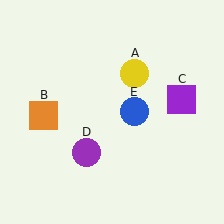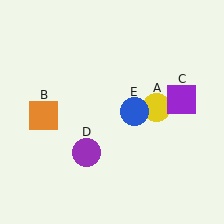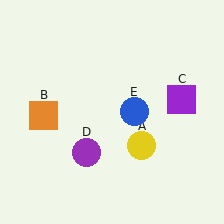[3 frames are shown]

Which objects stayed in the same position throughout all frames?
Orange square (object B) and purple square (object C) and purple circle (object D) and blue circle (object E) remained stationary.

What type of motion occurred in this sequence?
The yellow circle (object A) rotated clockwise around the center of the scene.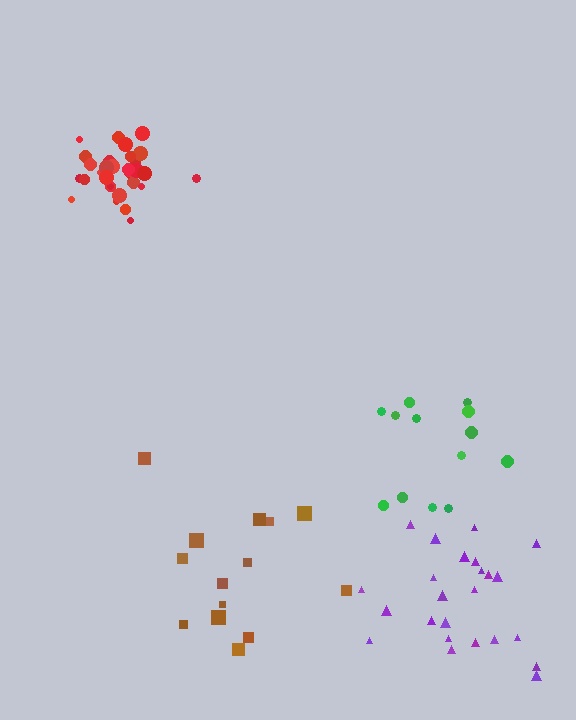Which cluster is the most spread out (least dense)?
Brown.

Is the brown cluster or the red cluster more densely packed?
Red.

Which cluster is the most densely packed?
Red.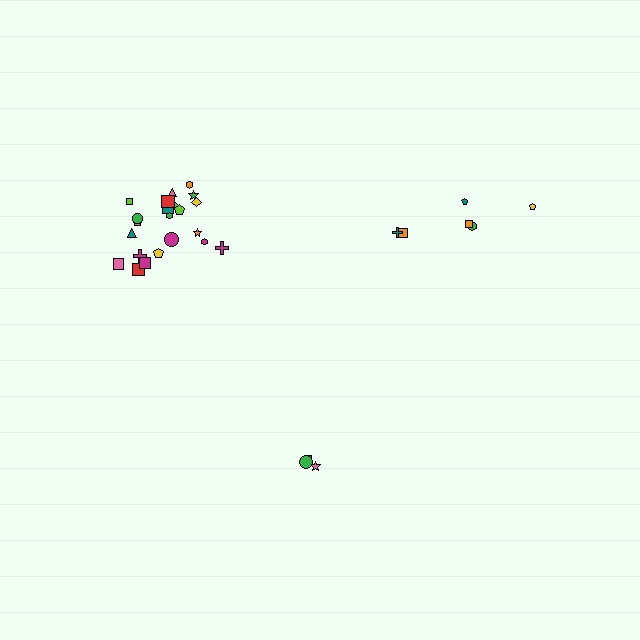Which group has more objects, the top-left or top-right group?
The top-left group.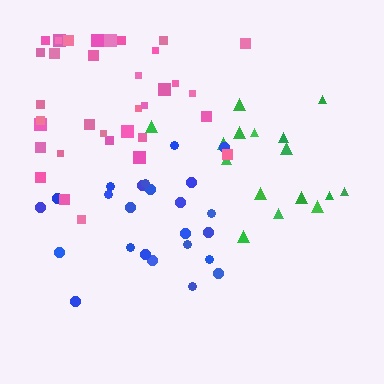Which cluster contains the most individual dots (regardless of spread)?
Pink (35).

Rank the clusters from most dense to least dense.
blue, green, pink.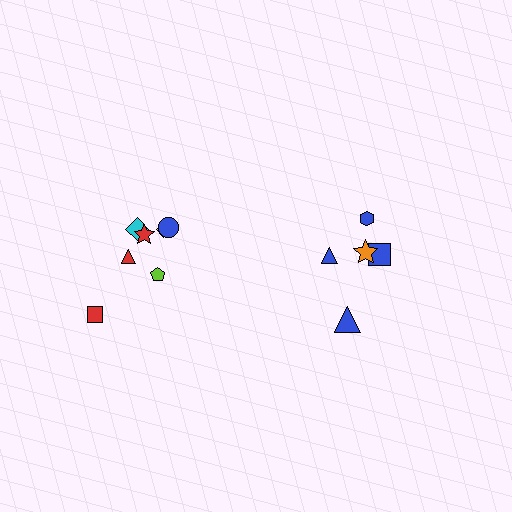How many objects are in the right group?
There are 5 objects.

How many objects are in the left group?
There are 7 objects.